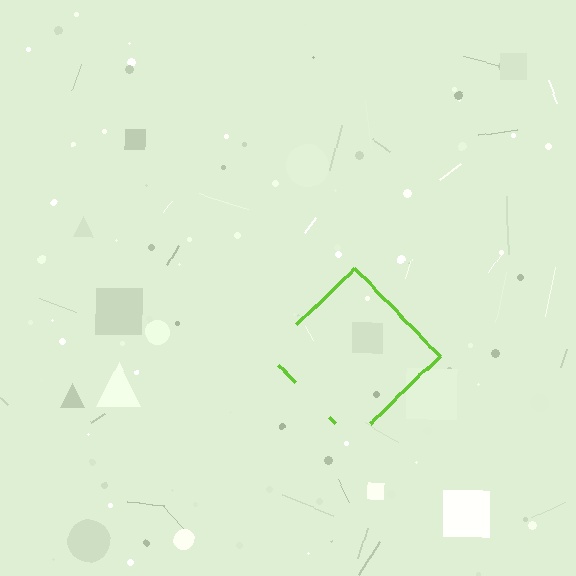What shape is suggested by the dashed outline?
The dashed outline suggests a diamond.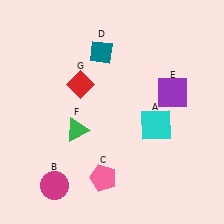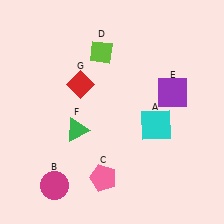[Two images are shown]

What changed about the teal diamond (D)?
In Image 1, D is teal. In Image 2, it changed to lime.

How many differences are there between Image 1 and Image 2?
There is 1 difference between the two images.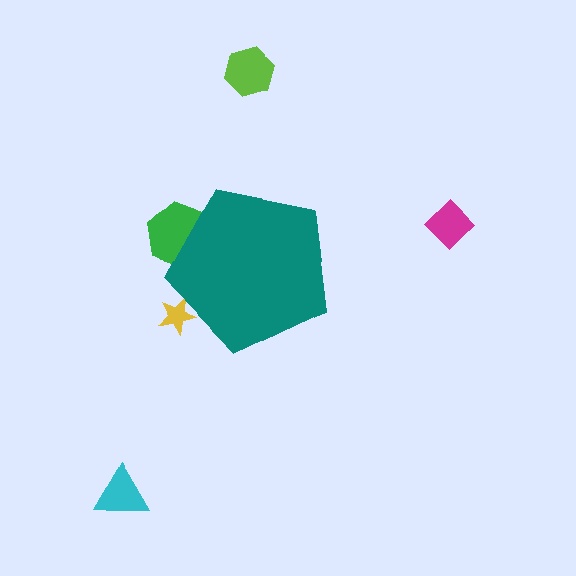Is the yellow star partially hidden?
Yes, the yellow star is partially hidden behind the teal pentagon.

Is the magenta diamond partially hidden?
No, the magenta diamond is fully visible.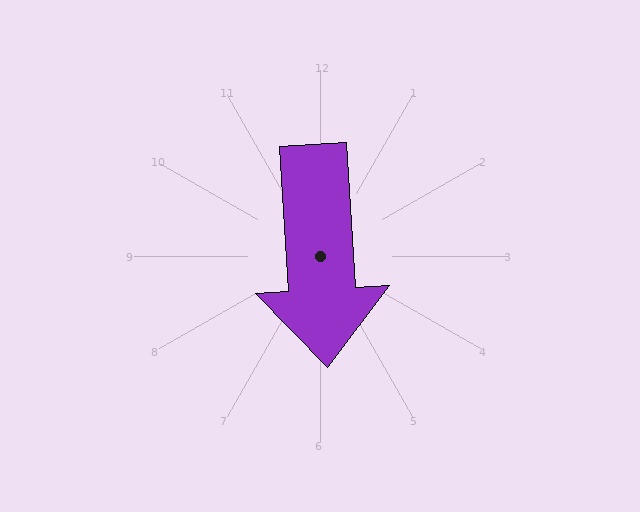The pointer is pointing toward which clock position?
Roughly 6 o'clock.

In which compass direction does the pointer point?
South.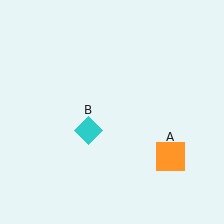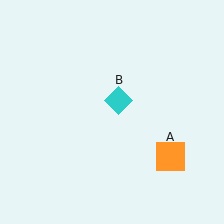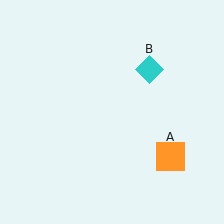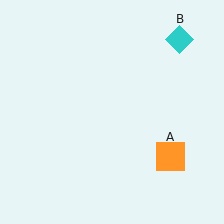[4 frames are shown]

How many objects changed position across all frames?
1 object changed position: cyan diamond (object B).